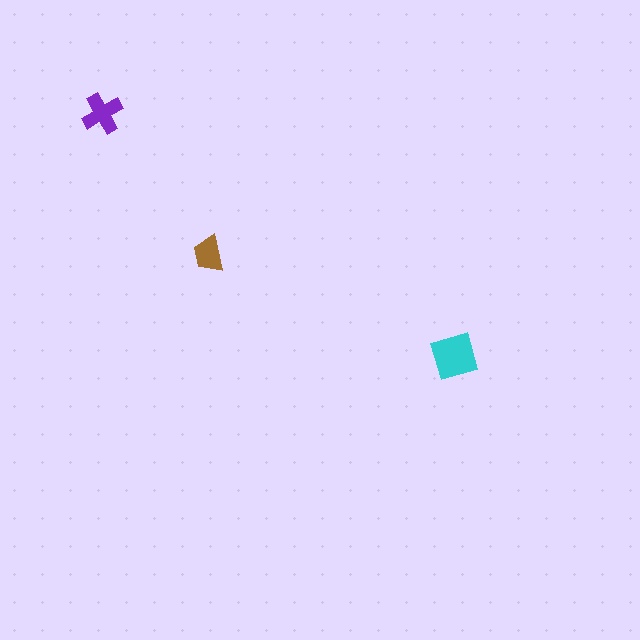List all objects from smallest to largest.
The brown trapezoid, the purple cross, the cyan diamond.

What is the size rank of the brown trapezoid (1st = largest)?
3rd.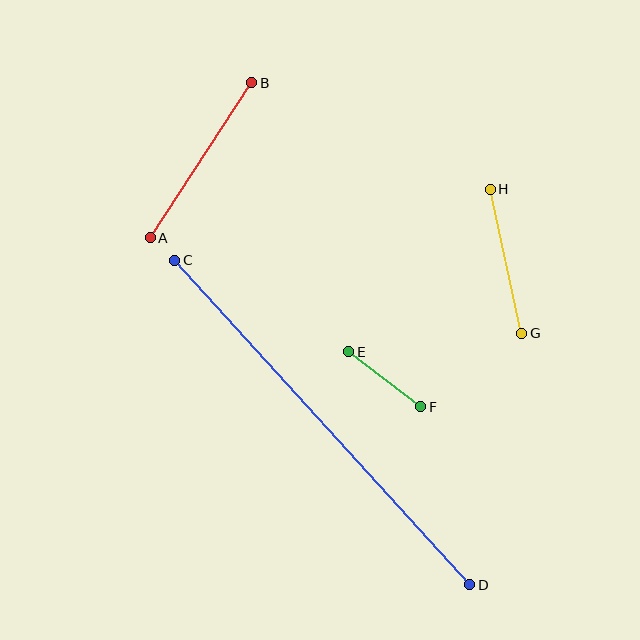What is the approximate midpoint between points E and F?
The midpoint is at approximately (385, 379) pixels.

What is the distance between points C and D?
The distance is approximately 439 pixels.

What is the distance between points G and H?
The distance is approximately 148 pixels.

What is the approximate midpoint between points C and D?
The midpoint is at approximately (322, 423) pixels.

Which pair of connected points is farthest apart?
Points C and D are farthest apart.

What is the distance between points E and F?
The distance is approximately 90 pixels.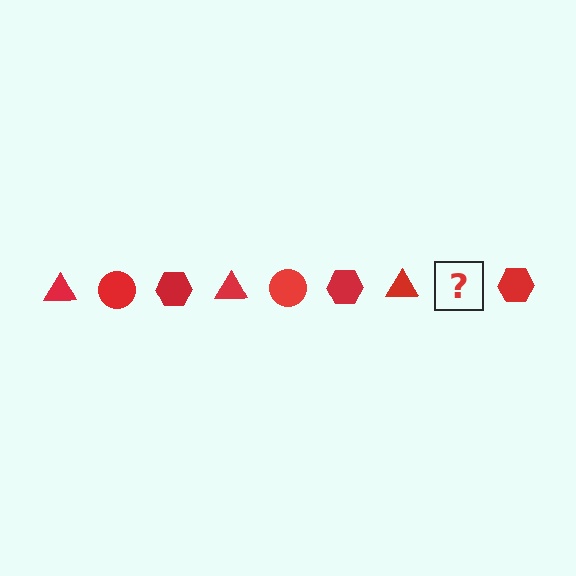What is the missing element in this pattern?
The missing element is a red circle.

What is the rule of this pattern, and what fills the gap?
The rule is that the pattern cycles through triangle, circle, hexagon shapes in red. The gap should be filled with a red circle.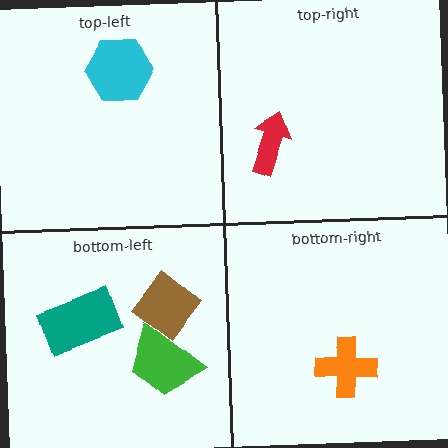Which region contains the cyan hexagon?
The top-left region.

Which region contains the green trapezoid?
The bottom-left region.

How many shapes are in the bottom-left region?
3.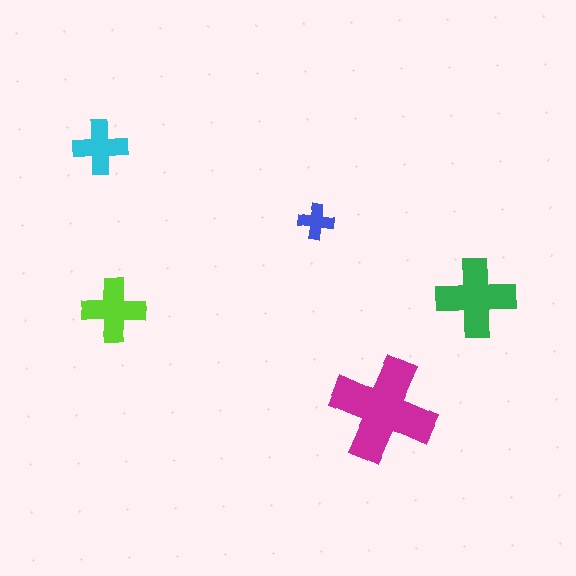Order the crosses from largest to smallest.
the magenta one, the green one, the lime one, the cyan one, the blue one.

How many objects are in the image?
There are 5 objects in the image.